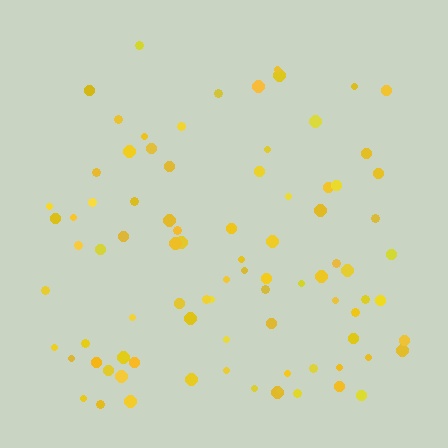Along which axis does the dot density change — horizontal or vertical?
Vertical.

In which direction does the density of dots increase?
From top to bottom, with the bottom side densest.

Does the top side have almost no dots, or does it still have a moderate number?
Still a moderate number, just noticeably fewer than the bottom.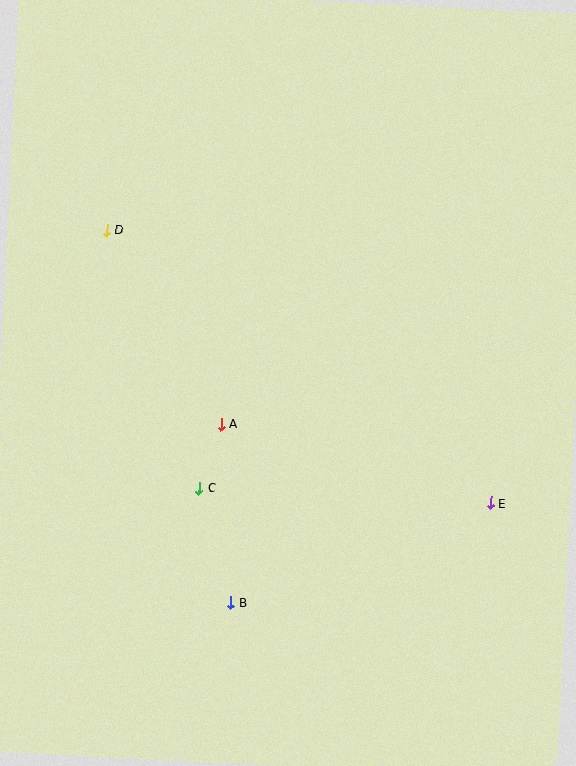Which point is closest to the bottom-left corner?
Point B is closest to the bottom-left corner.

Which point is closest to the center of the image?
Point A at (221, 424) is closest to the center.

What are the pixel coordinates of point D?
Point D is at (107, 230).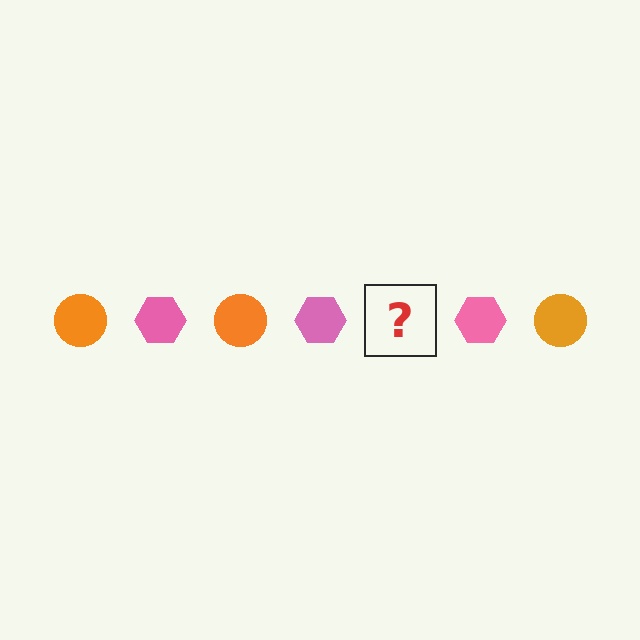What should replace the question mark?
The question mark should be replaced with an orange circle.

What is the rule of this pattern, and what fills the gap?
The rule is that the pattern alternates between orange circle and pink hexagon. The gap should be filled with an orange circle.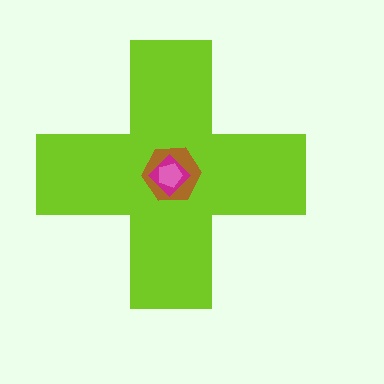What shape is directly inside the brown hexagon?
The magenta diamond.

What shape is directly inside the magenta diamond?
The pink pentagon.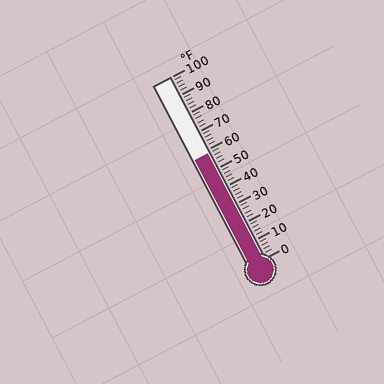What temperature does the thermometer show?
The thermometer shows approximately 58°F.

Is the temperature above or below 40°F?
The temperature is above 40°F.